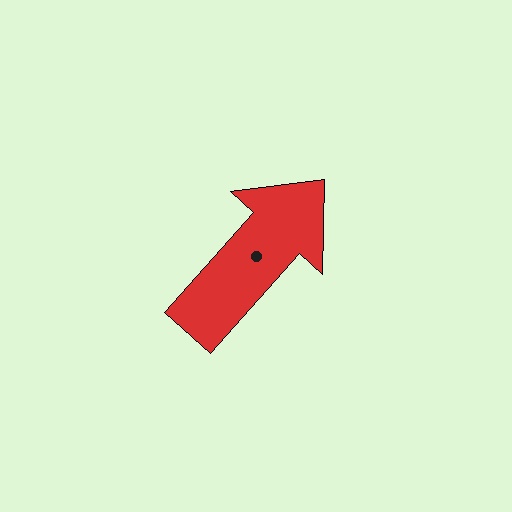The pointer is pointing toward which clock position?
Roughly 1 o'clock.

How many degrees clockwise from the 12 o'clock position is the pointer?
Approximately 42 degrees.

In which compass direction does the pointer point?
Northeast.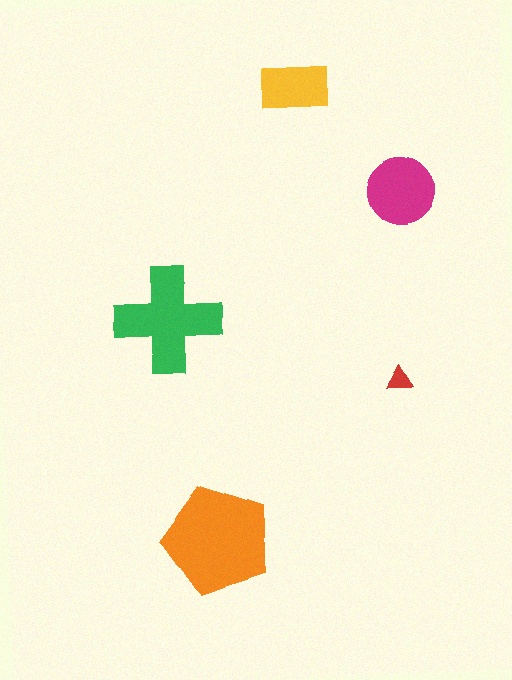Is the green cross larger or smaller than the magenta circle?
Larger.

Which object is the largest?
The orange pentagon.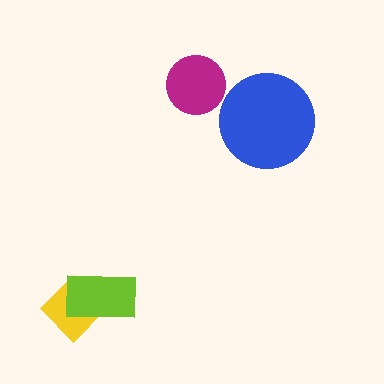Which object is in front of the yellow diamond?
The lime rectangle is in front of the yellow diamond.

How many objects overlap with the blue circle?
0 objects overlap with the blue circle.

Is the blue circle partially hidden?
No, no other shape covers it.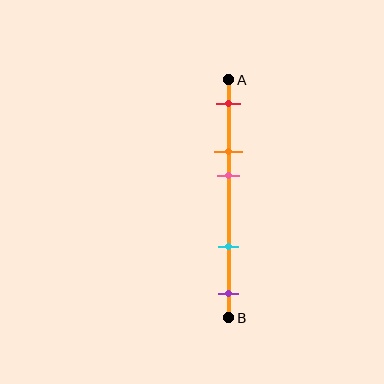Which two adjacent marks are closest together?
The orange and pink marks are the closest adjacent pair.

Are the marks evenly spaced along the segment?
No, the marks are not evenly spaced.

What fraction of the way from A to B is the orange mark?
The orange mark is approximately 30% (0.3) of the way from A to B.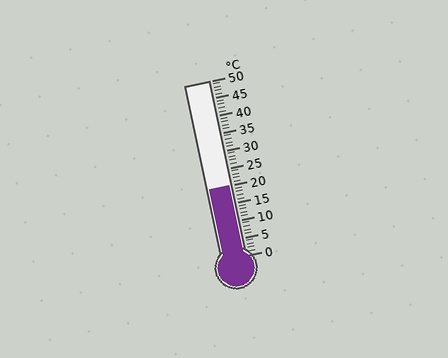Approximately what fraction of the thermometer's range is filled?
The thermometer is filled to approximately 40% of its range.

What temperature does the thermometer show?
The thermometer shows approximately 20°C.